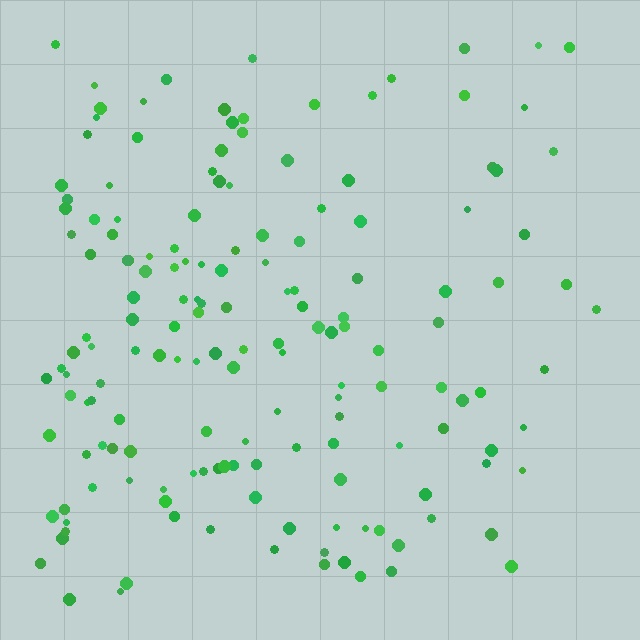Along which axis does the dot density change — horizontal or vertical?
Horizontal.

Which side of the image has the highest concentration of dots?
The left.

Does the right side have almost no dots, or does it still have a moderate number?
Still a moderate number, just noticeably fewer than the left.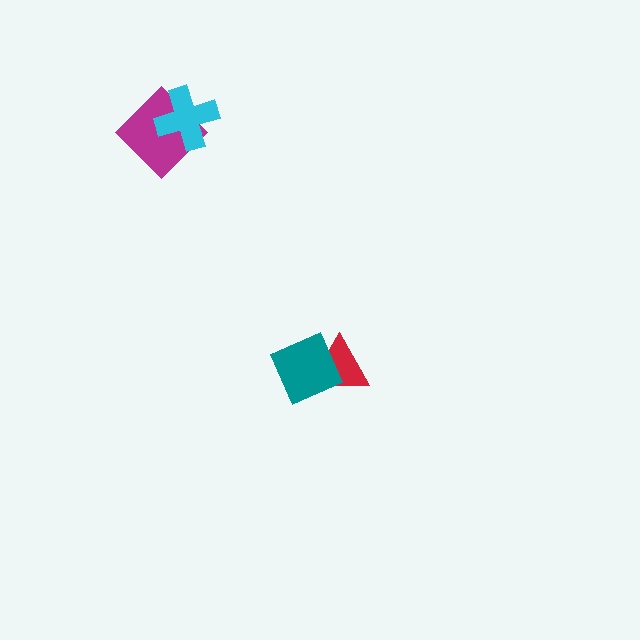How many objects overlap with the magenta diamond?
1 object overlaps with the magenta diamond.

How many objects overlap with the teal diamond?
1 object overlaps with the teal diamond.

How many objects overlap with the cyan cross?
1 object overlaps with the cyan cross.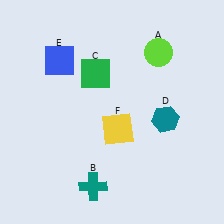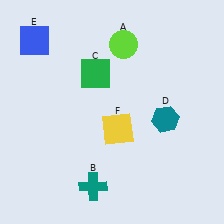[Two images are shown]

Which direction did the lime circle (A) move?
The lime circle (A) moved left.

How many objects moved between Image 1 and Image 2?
2 objects moved between the two images.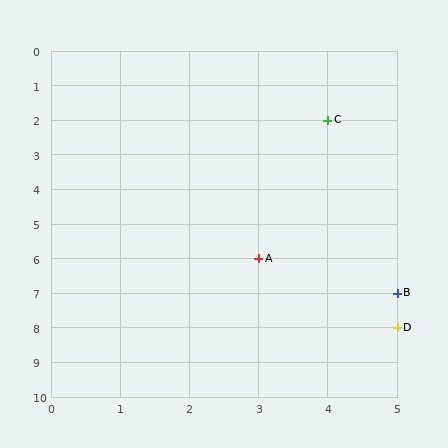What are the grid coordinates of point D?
Point D is at grid coordinates (5, 8).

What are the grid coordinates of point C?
Point C is at grid coordinates (4, 2).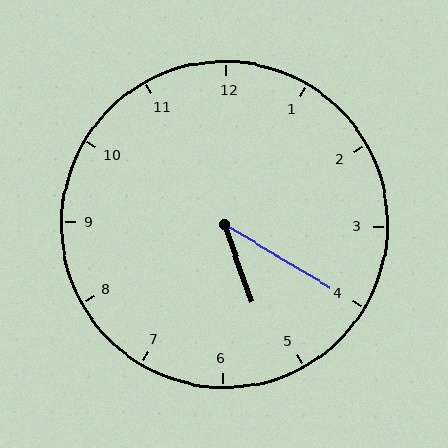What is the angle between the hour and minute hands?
Approximately 40 degrees.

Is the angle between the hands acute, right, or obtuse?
It is acute.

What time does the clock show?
5:20.